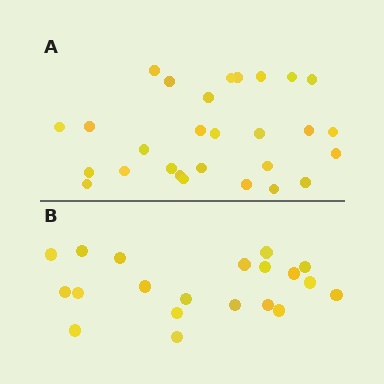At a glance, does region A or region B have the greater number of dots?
Region A (the top region) has more dots.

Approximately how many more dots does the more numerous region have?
Region A has roughly 8 or so more dots than region B.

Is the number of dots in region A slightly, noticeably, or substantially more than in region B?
Region A has noticeably more, but not dramatically so. The ratio is roughly 1.4 to 1.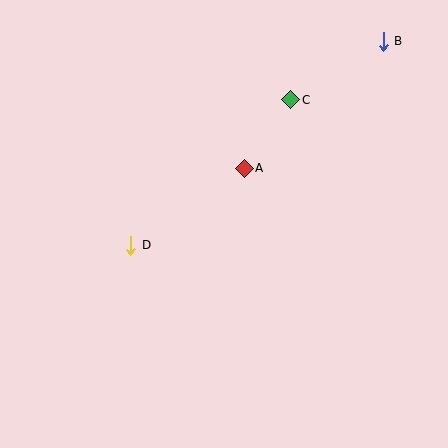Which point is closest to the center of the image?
Point A at (244, 168) is closest to the center.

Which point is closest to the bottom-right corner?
Point A is closest to the bottom-right corner.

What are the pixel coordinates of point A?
Point A is at (244, 168).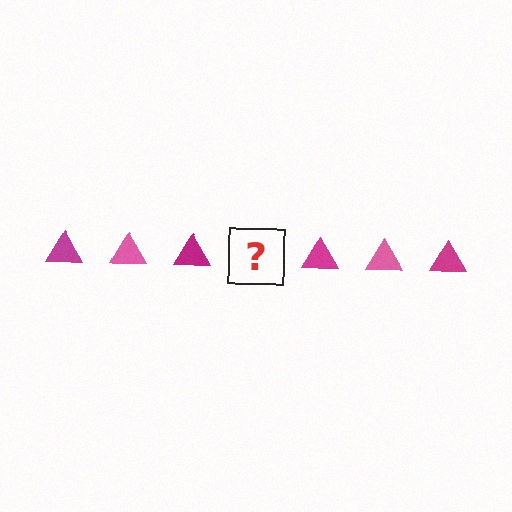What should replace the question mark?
The question mark should be replaced with a pink triangle.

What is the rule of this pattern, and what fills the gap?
The rule is that the pattern cycles through magenta, pink triangles. The gap should be filled with a pink triangle.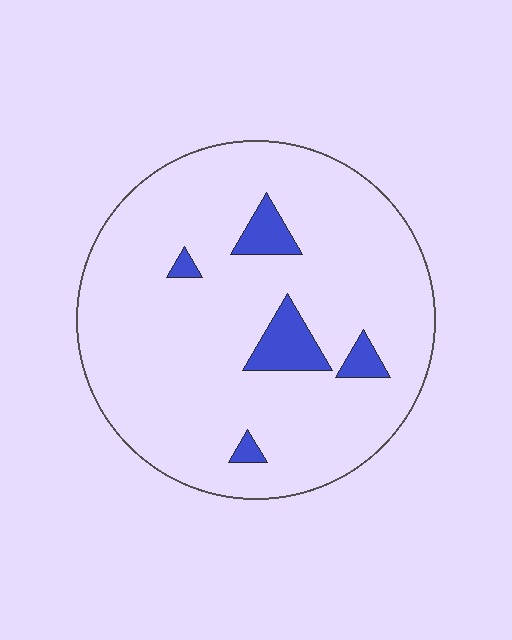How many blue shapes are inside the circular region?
5.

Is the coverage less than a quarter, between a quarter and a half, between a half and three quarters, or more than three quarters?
Less than a quarter.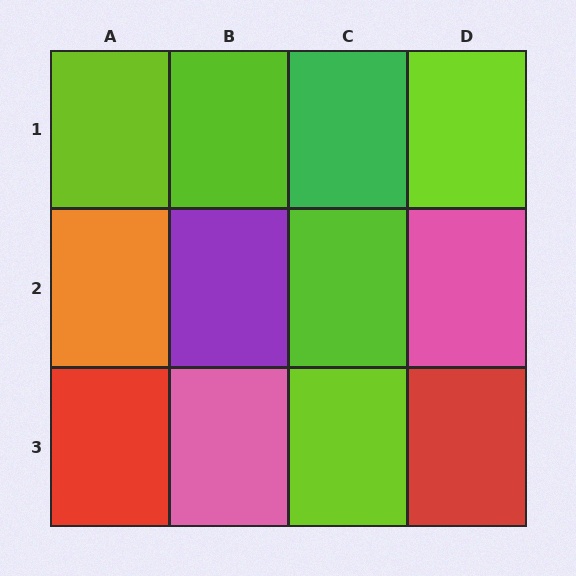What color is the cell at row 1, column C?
Green.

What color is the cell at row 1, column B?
Lime.